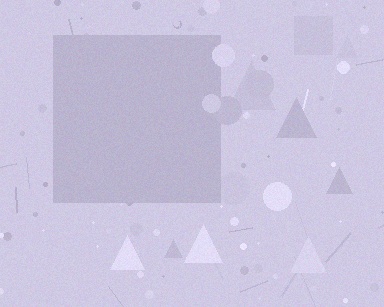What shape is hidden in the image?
A square is hidden in the image.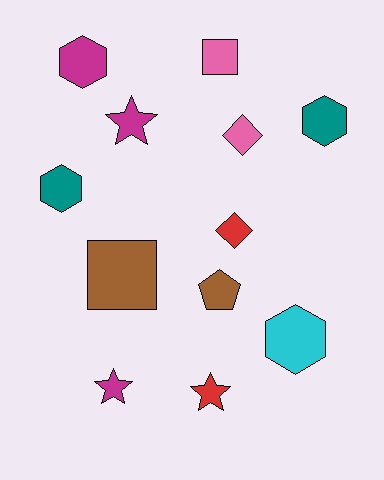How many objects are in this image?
There are 12 objects.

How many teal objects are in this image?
There are 2 teal objects.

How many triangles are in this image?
There are no triangles.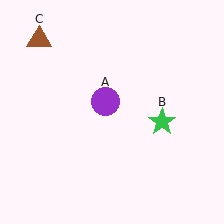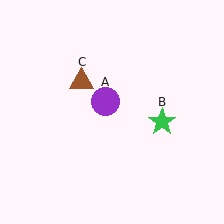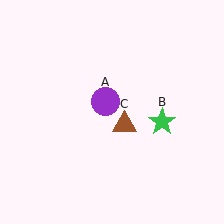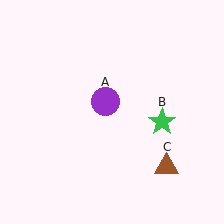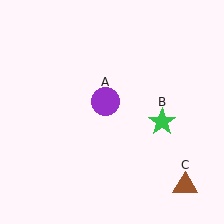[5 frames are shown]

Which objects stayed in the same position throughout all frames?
Purple circle (object A) and green star (object B) remained stationary.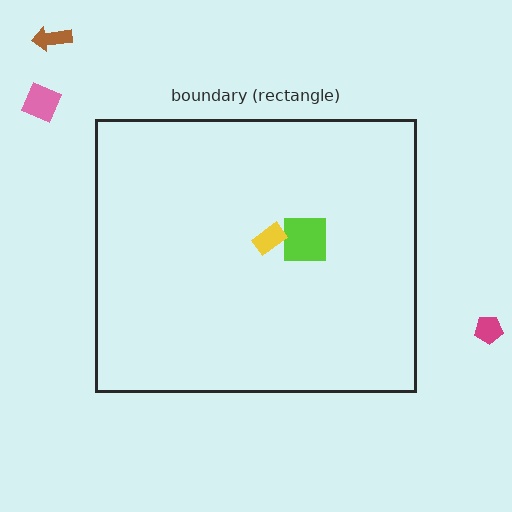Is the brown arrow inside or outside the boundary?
Outside.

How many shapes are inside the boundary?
2 inside, 3 outside.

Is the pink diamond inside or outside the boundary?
Outside.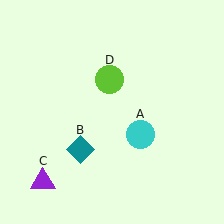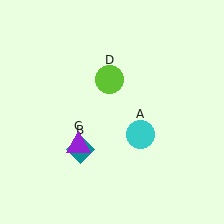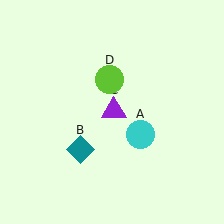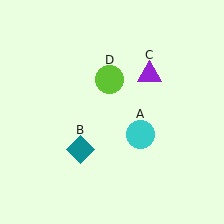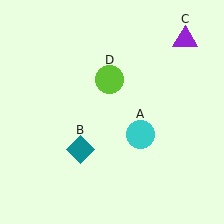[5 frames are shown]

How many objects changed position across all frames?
1 object changed position: purple triangle (object C).